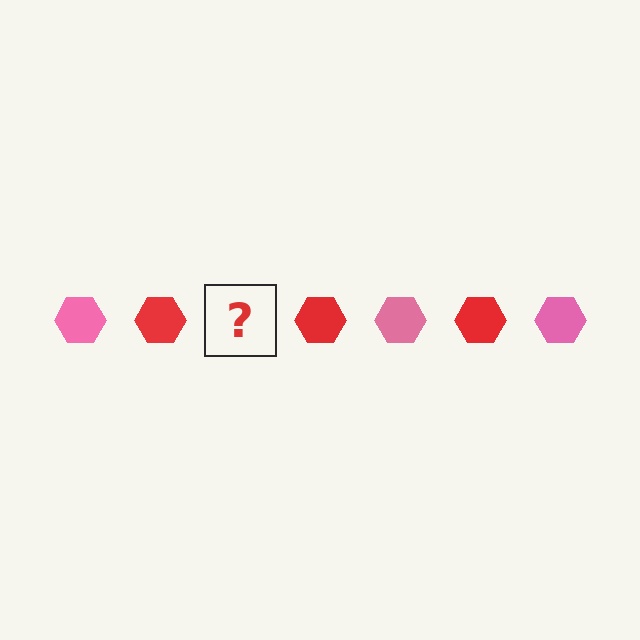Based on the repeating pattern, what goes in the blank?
The blank should be a pink hexagon.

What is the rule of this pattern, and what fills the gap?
The rule is that the pattern cycles through pink, red hexagons. The gap should be filled with a pink hexagon.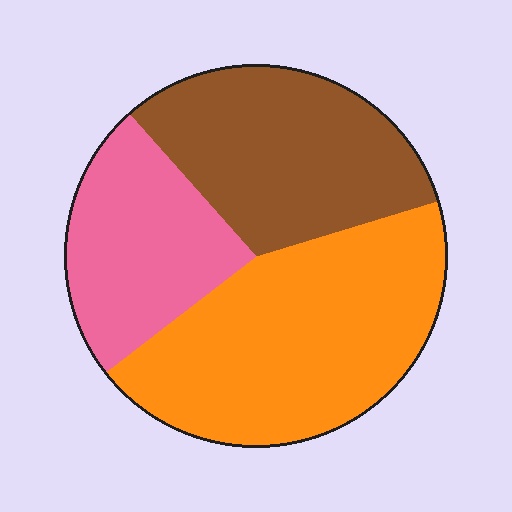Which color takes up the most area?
Orange, at roughly 45%.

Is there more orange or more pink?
Orange.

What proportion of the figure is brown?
Brown covers 32% of the figure.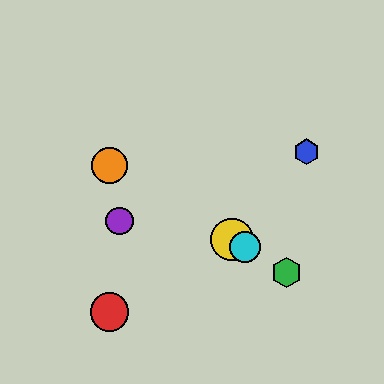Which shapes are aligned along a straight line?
The green hexagon, the yellow circle, the orange circle, the cyan circle are aligned along a straight line.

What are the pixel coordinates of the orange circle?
The orange circle is at (110, 165).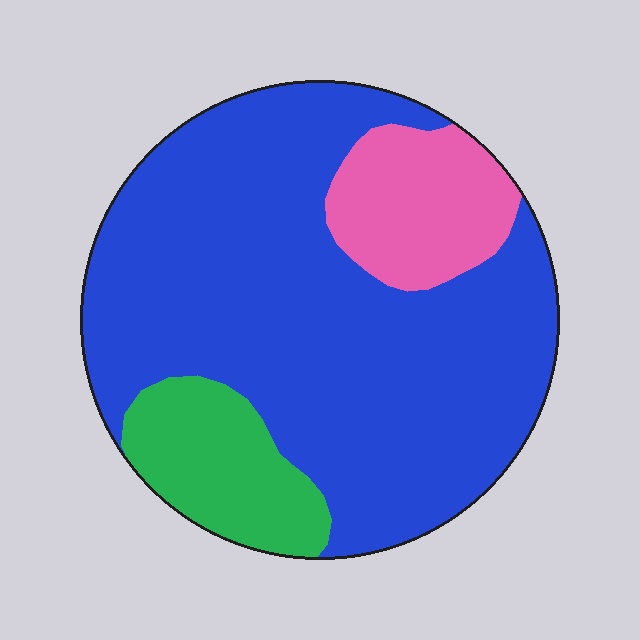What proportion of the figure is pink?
Pink covers around 15% of the figure.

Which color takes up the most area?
Blue, at roughly 75%.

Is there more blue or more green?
Blue.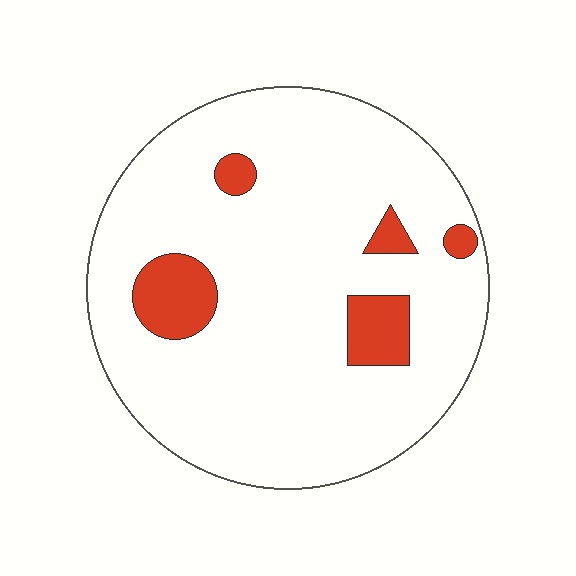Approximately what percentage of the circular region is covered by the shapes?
Approximately 10%.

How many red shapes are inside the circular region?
5.